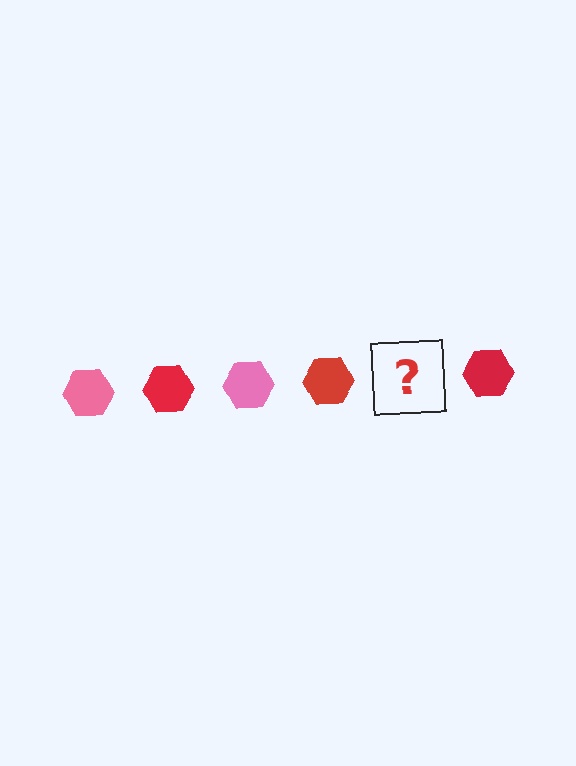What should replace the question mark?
The question mark should be replaced with a pink hexagon.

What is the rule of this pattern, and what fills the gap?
The rule is that the pattern cycles through pink, red hexagons. The gap should be filled with a pink hexagon.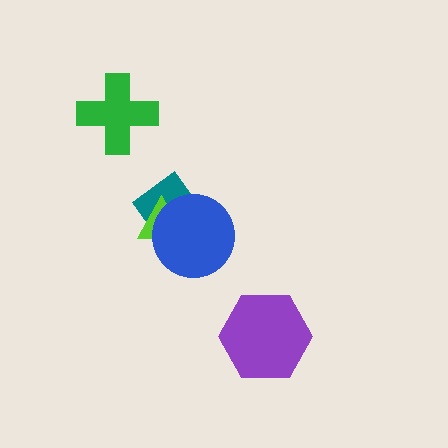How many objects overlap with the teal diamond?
2 objects overlap with the teal diamond.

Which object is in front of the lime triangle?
The blue circle is in front of the lime triangle.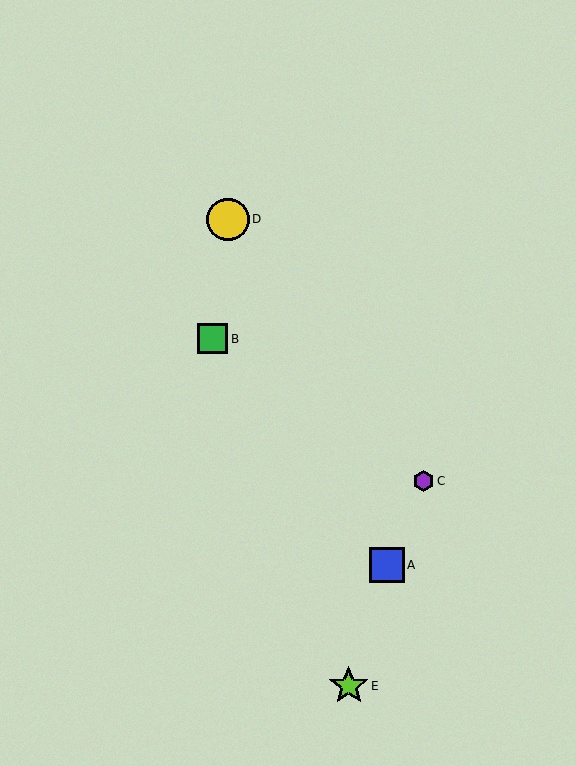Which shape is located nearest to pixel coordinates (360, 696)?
The lime star (labeled E) at (349, 686) is nearest to that location.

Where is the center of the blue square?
The center of the blue square is at (387, 565).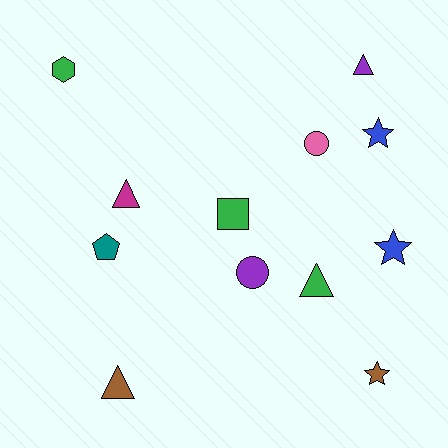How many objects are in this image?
There are 12 objects.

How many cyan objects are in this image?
There are no cyan objects.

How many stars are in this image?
There are 3 stars.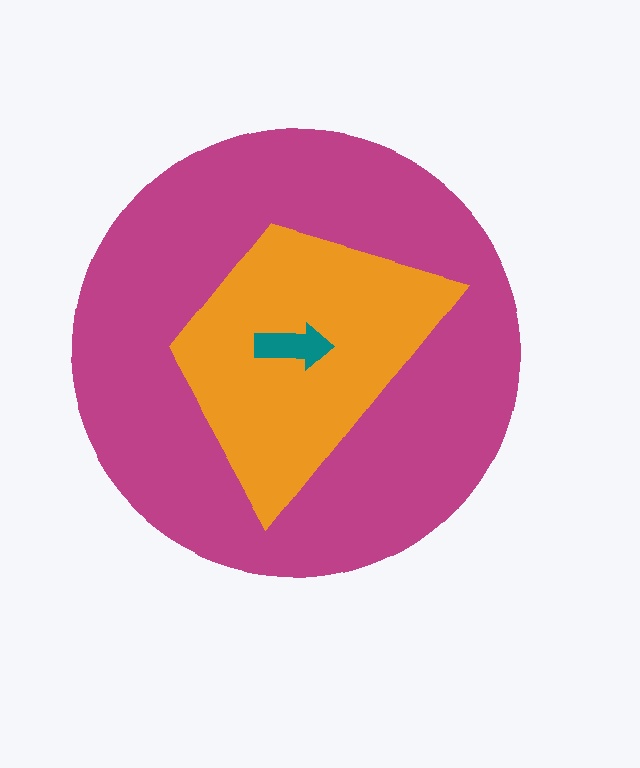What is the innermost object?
The teal arrow.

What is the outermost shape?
The magenta circle.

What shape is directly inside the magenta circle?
The orange trapezoid.